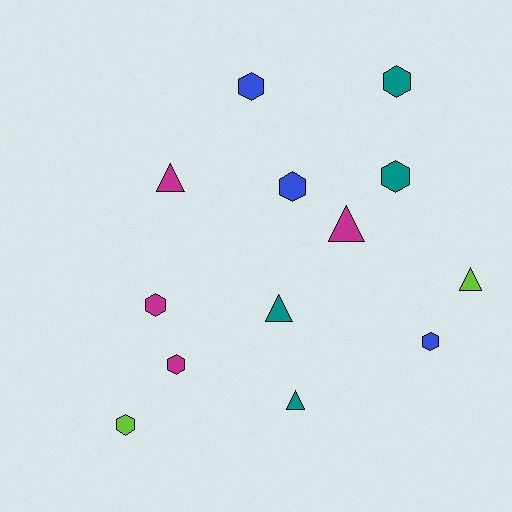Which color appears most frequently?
Teal, with 4 objects.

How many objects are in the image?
There are 13 objects.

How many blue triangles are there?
There are no blue triangles.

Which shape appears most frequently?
Hexagon, with 8 objects.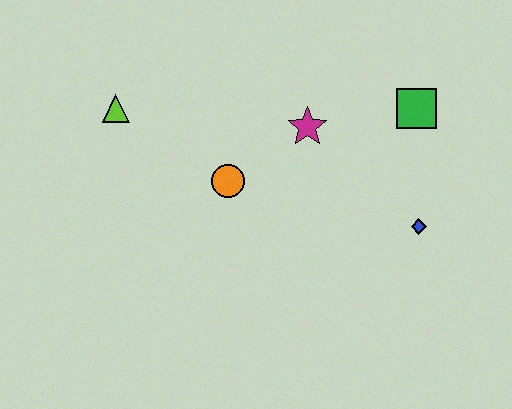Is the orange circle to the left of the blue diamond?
Yes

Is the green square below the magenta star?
No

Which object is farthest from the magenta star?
The lime triangle is farthest from the magenta star.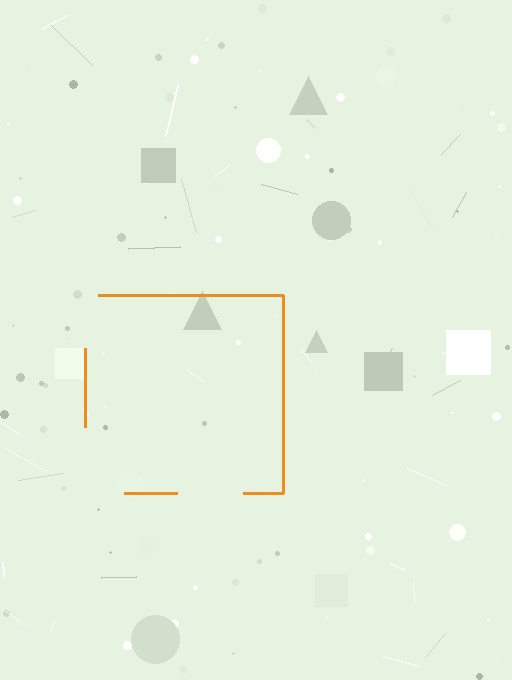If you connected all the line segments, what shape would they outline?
They would outline a square.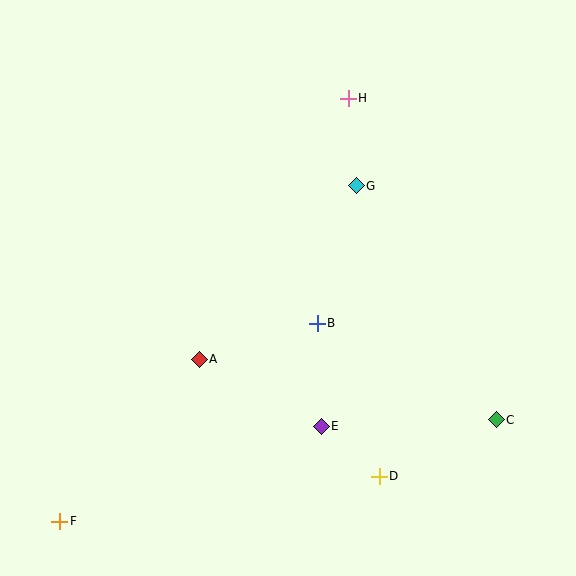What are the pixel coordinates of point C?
Point C is at (496, 420).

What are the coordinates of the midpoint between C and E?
The midpoint between C and E is at (409, 423).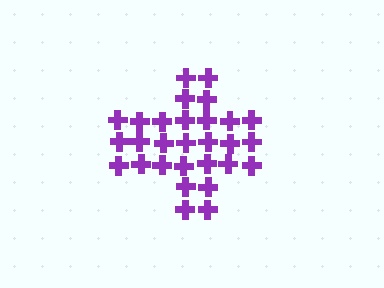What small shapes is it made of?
It is made of small crosses.